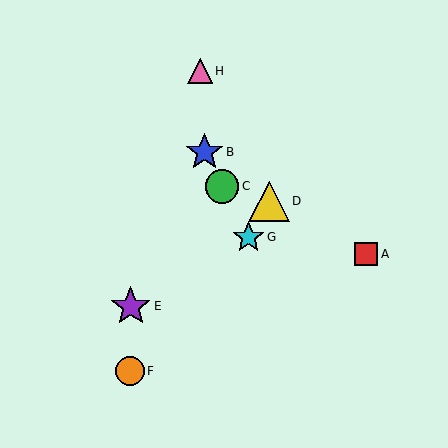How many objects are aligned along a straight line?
3 objects (B, C, G) are aligned along a straight line.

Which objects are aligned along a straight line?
Objects B, C, G are aligned along a straight line.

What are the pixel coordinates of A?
Object A is at (366, 254).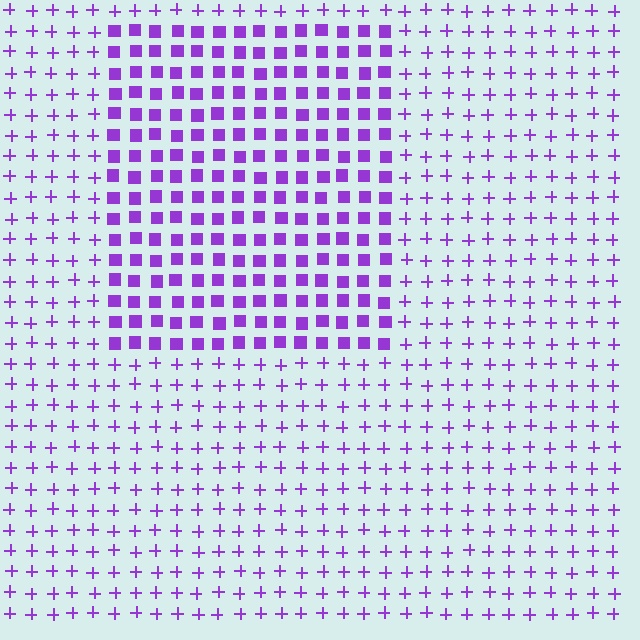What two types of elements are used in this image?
The image uses squares inside the rectangle region and plus signs outside it.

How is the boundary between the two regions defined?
The boundary is defined by a change in element shape: squares inside vs. plus signs outside. All elements share the same color and spacing.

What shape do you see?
I see a rectangle.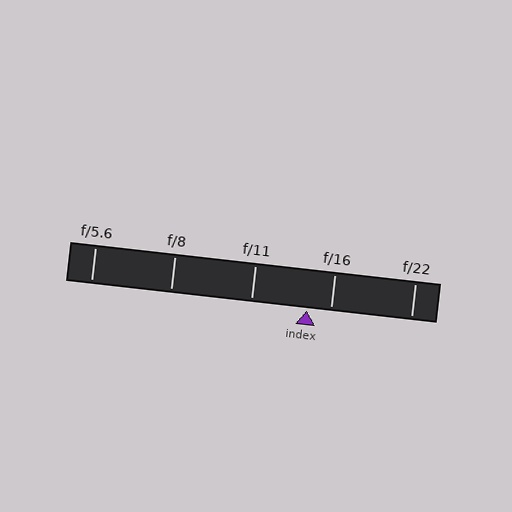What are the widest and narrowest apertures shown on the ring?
The widest aperture shown is f/5.6 and the narrowest is f/22.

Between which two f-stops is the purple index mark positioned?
The index mark is between f/11 and f/16.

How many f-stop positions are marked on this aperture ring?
There are 5 f-stop positions marked.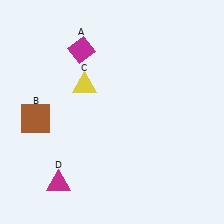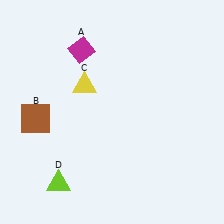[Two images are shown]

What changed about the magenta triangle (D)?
In Image 1, D is magenta. In Image 2, it changed to lime.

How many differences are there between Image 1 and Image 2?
There is 1 difference between the two images.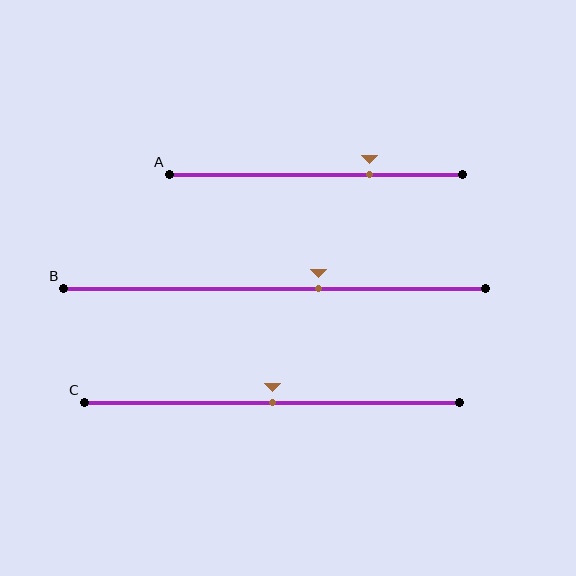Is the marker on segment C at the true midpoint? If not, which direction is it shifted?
Yes, the marker on segment C is at the true midpoint.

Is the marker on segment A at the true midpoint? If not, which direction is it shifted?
No, the marker on segment A is shifted to the right by about 18% of the segment length.